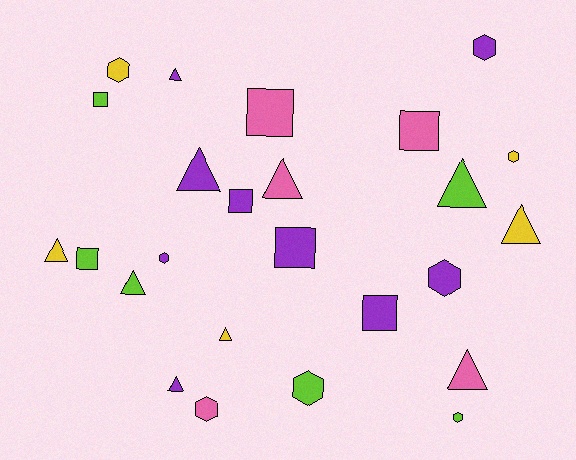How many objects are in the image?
There are 25 objects.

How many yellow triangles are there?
There are 3 yellow triangles.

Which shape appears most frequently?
Triangle, with 10 objects.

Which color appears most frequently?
Purple, with 9 objects.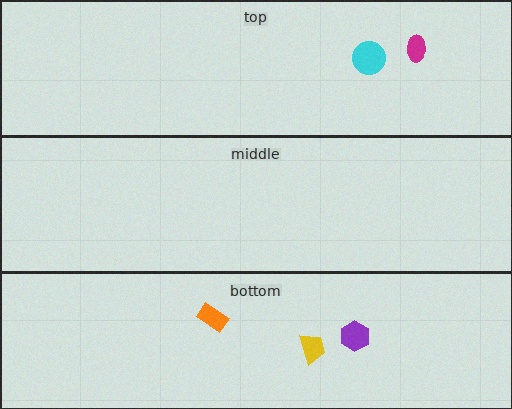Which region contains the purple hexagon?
The bottom region.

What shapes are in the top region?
The magenta ellipse, the cyan circle.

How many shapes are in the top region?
2.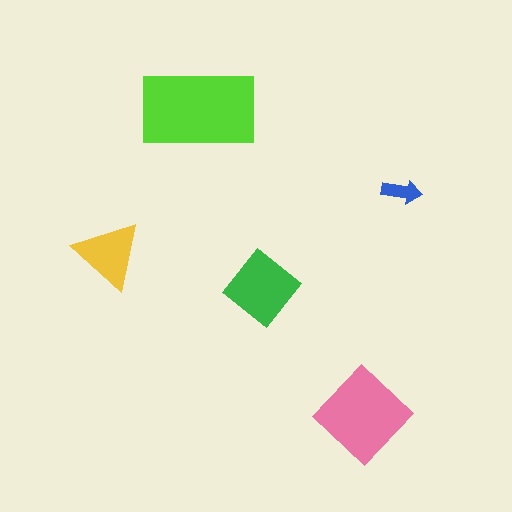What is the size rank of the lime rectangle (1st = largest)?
1st.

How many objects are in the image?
There are 5 objects in the image.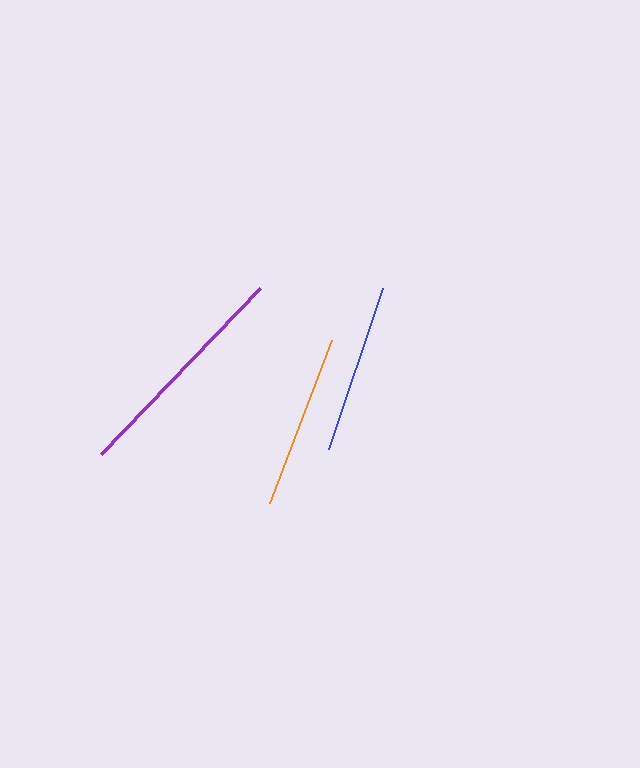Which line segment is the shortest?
The blue line is the shortest at approximately 170 pixels.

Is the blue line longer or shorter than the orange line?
The orange line is longer than the blue line.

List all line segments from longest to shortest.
From longest to shortest: purple, orange, blue.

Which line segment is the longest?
The purple line is the longest at approximately 230 pixels.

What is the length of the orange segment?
The orange segment is approximately 175 pixels long.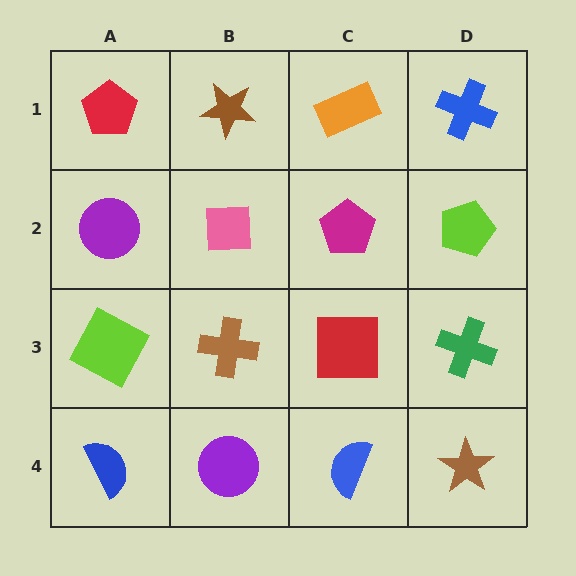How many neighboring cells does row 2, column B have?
4.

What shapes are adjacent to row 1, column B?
A pink square (row 2, column B), a red pentagon (row 1, column A), an orange rectangle (row 1, column C).